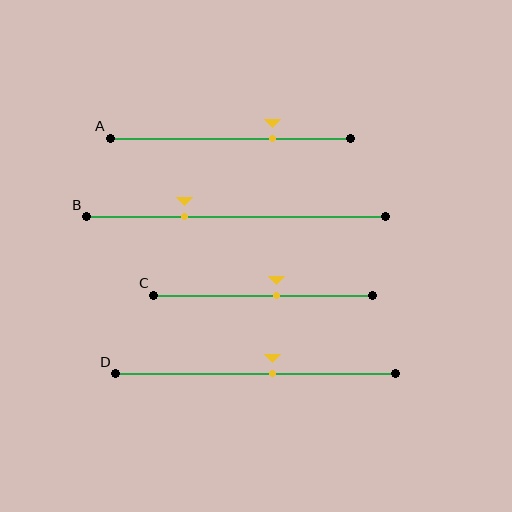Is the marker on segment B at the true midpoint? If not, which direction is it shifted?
No, the marker on segment B is shifted to the left by about 17% of the segment length.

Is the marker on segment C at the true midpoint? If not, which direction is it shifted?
No, the marker on segment C is shifted to the right by about 6% of the segment length.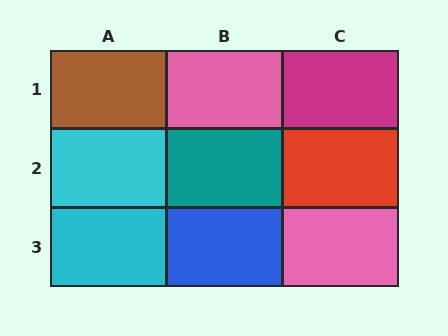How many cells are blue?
1 cell is blue.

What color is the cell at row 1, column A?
Brown.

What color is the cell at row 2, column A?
Cyan.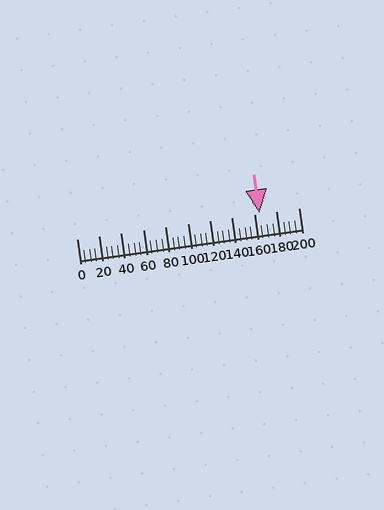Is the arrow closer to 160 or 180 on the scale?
The arrow is closer to 160.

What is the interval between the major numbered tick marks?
The major tick marks are spaced 20 units apart.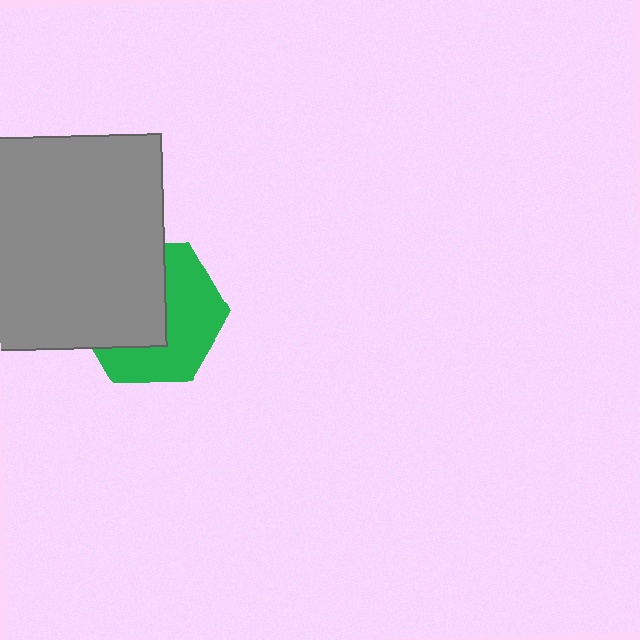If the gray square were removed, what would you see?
You would see the complete green hexagon.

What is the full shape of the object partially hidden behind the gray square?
The partially hidden object is a green hexagon.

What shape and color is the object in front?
The object in front is a gray square.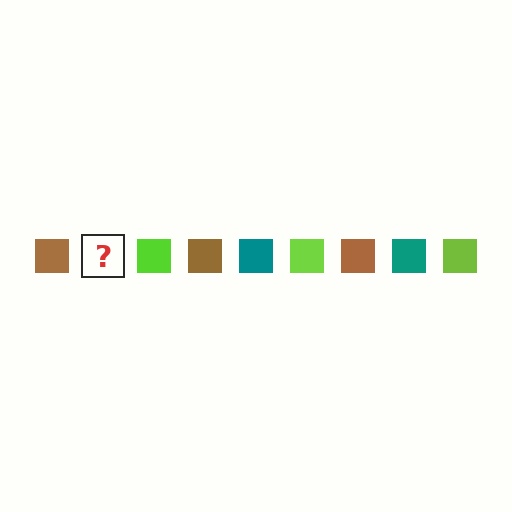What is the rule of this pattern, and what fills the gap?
The rule is that the pattern cycles through brown, teal, lime squares. The gap should be filled with a teal square.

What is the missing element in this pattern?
The missing element is a teal square.